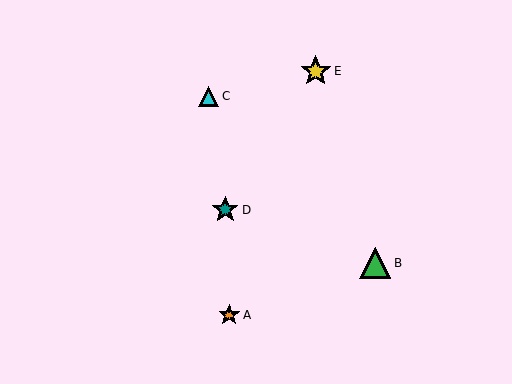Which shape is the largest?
The green triangle (labeled B) is the largest.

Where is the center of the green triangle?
The center of the green triangle is at (375, 263).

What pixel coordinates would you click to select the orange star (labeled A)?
Click at (229, 315) to select the orange star A.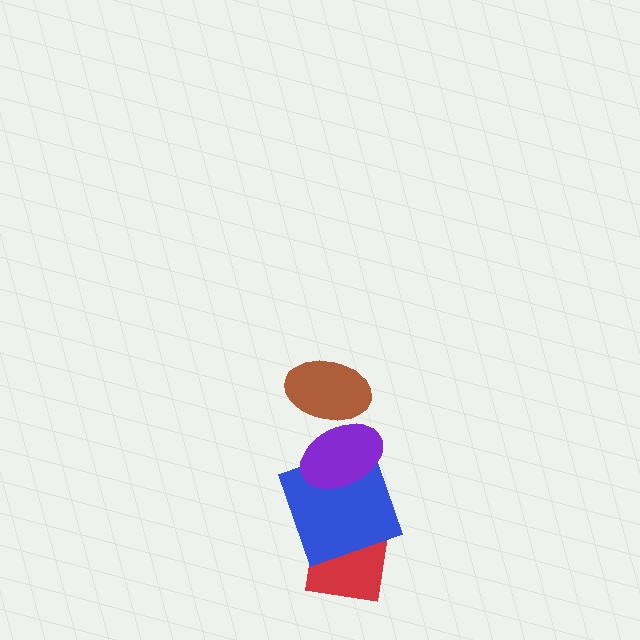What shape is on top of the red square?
The blue square is on top of the red square.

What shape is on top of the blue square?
The purple ellipse is on top of the blue square.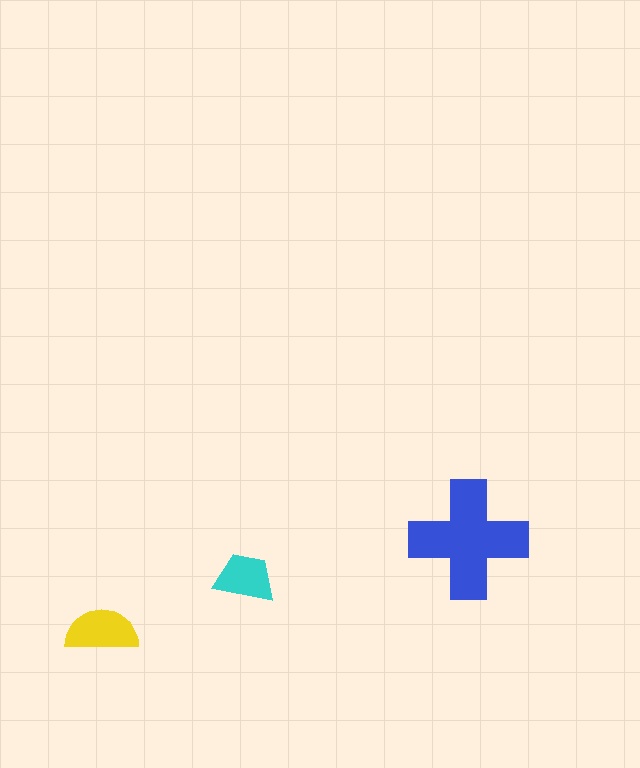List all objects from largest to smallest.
The blue cross, the yellow semicircle, the cyan trapezoid.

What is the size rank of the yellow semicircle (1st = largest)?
2nd.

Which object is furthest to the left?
The yellow semicircle is leftmost.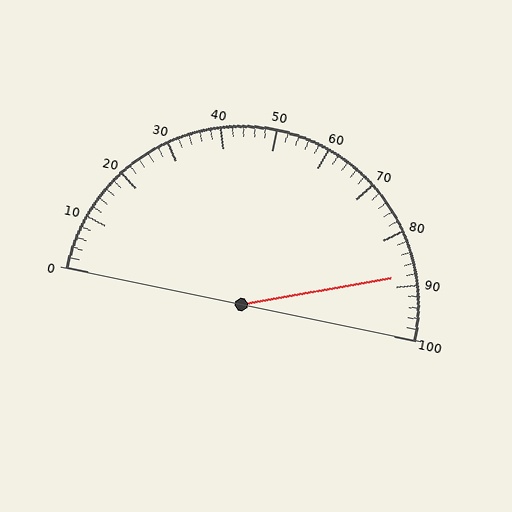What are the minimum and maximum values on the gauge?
The gauge ranges from 0 to 100.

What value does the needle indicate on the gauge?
The needle indicates approximately 88.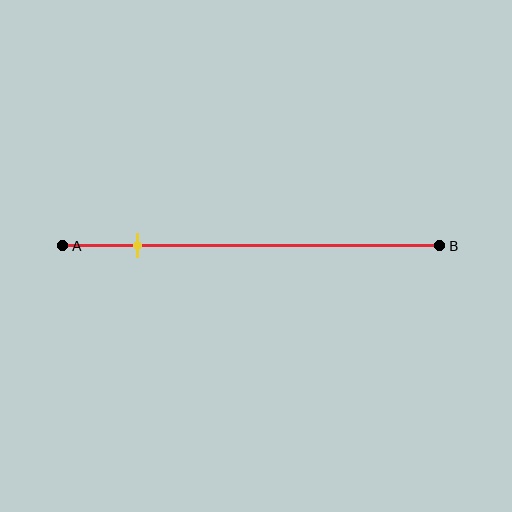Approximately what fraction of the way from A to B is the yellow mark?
The yellow mark is approximately 20% of the way from A to B.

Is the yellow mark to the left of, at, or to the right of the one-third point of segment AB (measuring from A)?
The yellow mark is to the left of the one-third point of segment AB.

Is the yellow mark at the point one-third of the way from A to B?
No, the mark is at about 20% from A, not at the 33% one-third point.